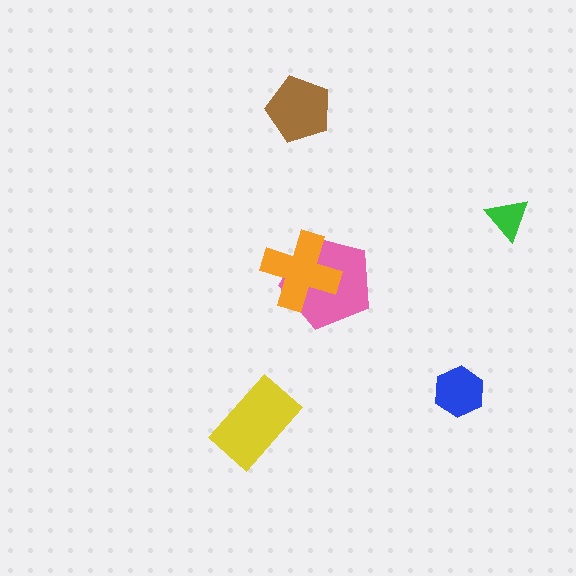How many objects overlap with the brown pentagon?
0 objects overlap with the brown pentagon.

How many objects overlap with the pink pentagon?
1 object overlaps with the pink pentagon.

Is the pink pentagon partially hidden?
Yes, it is partially covered by another shape.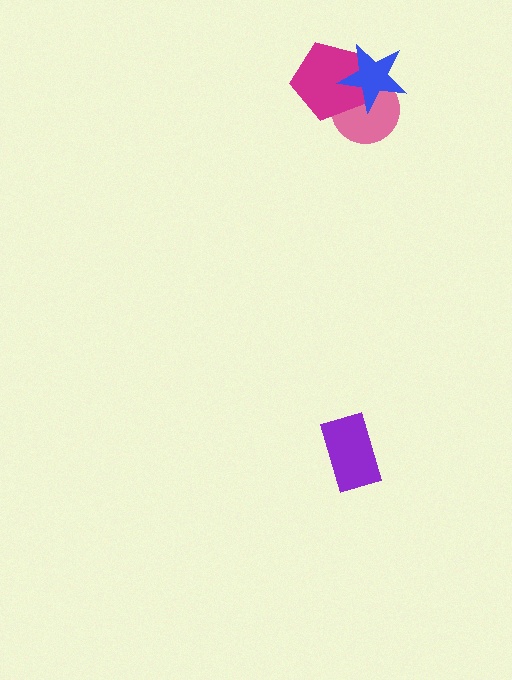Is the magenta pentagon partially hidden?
Yes, it is partially covered by another shape.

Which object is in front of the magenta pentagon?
The blue star is in front of the magenta pentagon.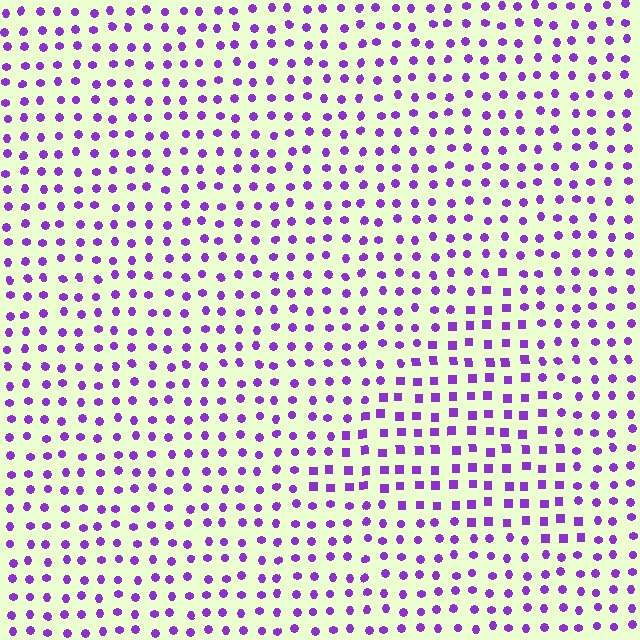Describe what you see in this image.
The image is filled with small purple elements arranged in a uniform grid. A triangle-shaped region contains squares, while the surrounding area contains circles. The boundary is defined purely by the change in element shape.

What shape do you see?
I see a triangle.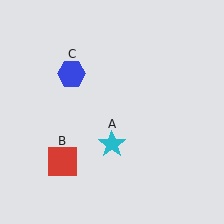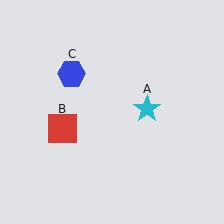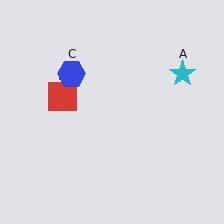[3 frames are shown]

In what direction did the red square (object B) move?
The red square (object B) moved up.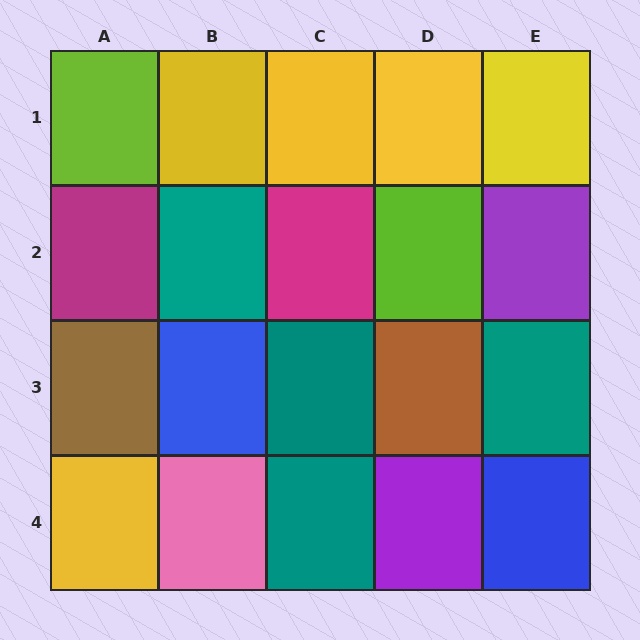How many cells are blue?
2 cells are blue.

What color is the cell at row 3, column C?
Teal.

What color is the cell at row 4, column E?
Blue.